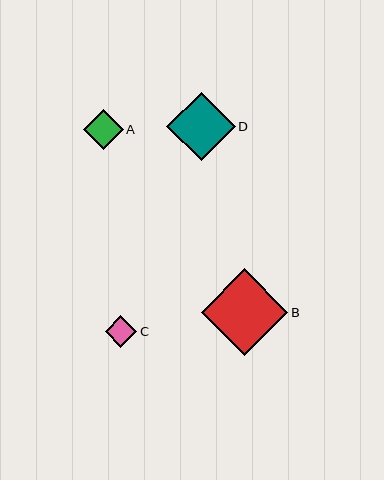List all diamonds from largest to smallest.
From largest to smallest: B, D, A, C.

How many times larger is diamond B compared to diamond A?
Diamond B is approximately 2.2 times the size of diamond A.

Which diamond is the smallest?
Diamond C is the smallest with a size of approximately 31 pixels.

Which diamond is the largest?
Diamond B is the largest with a size of approximately 86 pixels.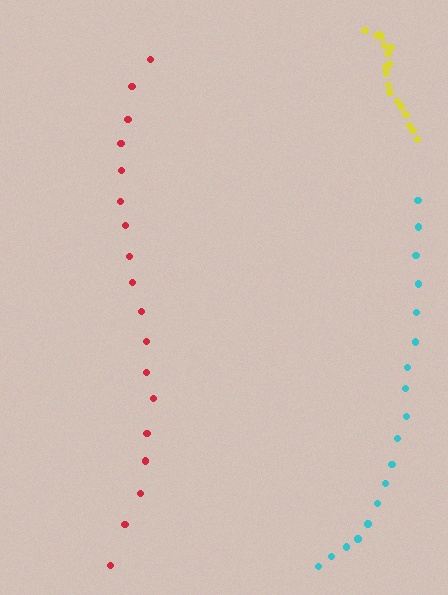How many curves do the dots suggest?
There are 3 distinct paths.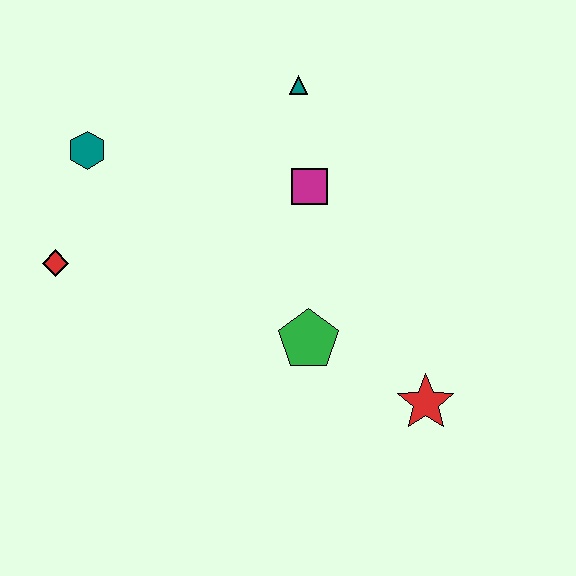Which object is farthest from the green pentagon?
The teal hexagon is farthest from the green pentagon.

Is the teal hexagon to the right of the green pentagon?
No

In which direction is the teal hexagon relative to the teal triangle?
The teal hexagon is to the left of the teal triangle.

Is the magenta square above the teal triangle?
No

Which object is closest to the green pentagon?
The red star is closest to the green pentagon.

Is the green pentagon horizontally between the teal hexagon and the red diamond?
No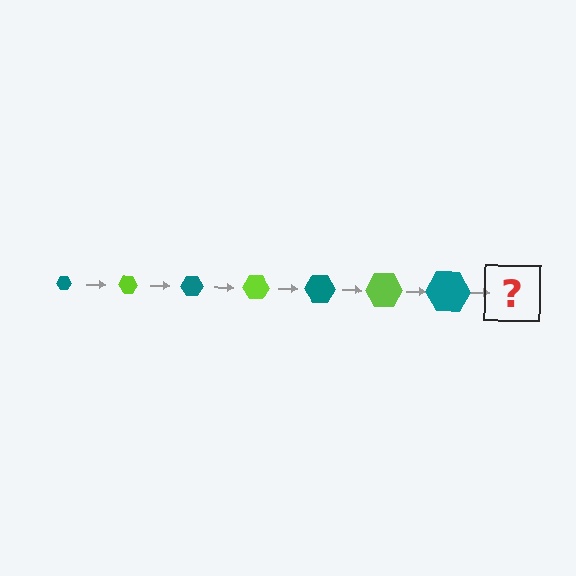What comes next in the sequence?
The next element should be a lime hexagon, larger than the previous one.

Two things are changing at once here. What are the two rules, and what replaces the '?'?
The two rules are that the hexagon grows larger each step and the color cycles through teal and lime. The '?' should be a lime hexagon, larger than the previous one.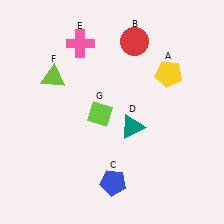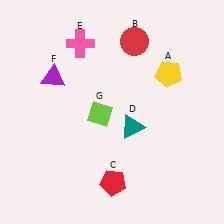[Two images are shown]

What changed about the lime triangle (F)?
In Image 1, F is lime. In Image 2, it changed to purple.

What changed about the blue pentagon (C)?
In Image 1, C is blue. In Image 2, it changed to red.